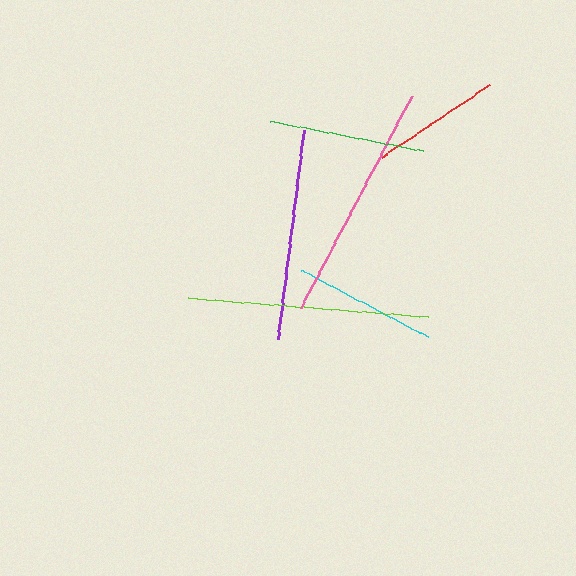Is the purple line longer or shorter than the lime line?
The lime line is longer than the purple line.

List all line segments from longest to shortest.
From longest to shortest: lime, pink, purple, green, cyan, red.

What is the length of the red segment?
The red segment is approximately 131 pixels long.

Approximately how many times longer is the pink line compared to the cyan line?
The pink line is approximately 1.7 times the length of the cyan line.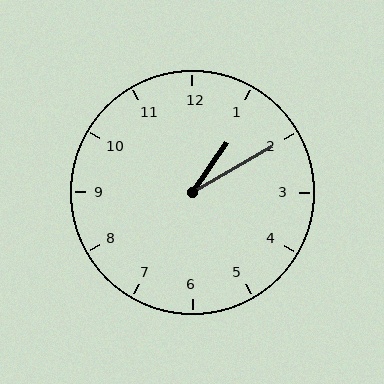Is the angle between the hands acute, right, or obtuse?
It is acute.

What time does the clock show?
1:10.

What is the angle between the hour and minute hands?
Approximately 25 degrees.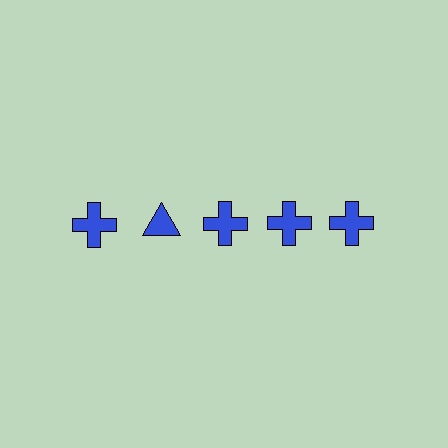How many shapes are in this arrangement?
There are 5 shapes arranged in a grid pattern.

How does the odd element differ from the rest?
It has a different shape: triangle instead of cross.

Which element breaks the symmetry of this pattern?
The blue triangle in the top row, second from left column breaks the symmetry. All other shapes are blue crosses.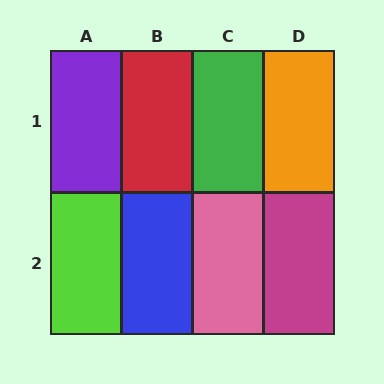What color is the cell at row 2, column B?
Blue.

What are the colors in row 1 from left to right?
Purple, red, green, orange.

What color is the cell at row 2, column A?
Lime.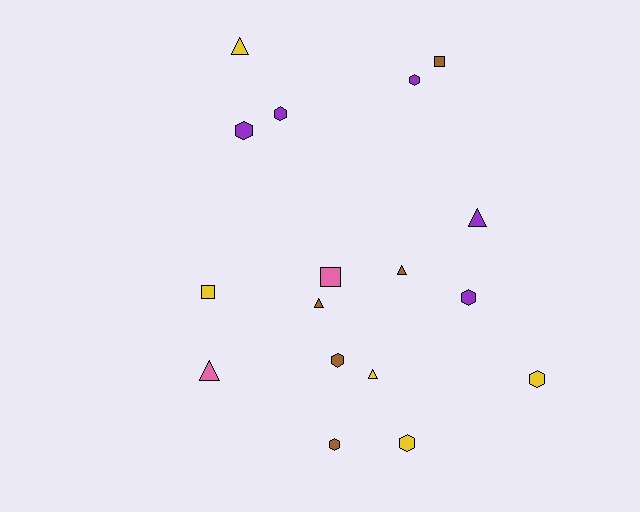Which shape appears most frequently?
Hexagon, with 8 objects.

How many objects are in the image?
There are 17 objects.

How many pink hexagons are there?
There are no pink hexagons.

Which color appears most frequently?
Brown, with 5 objects.